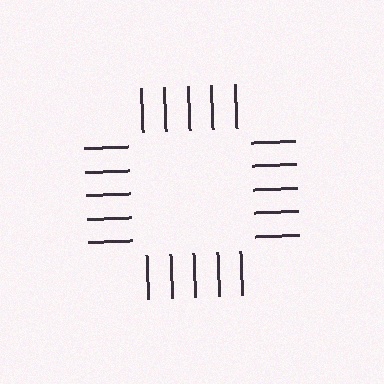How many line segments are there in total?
20 — 5 along each of the 4 edges.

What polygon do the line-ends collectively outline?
An illusory square — the line segments terminate on its edges but no continuous stroke is drawn.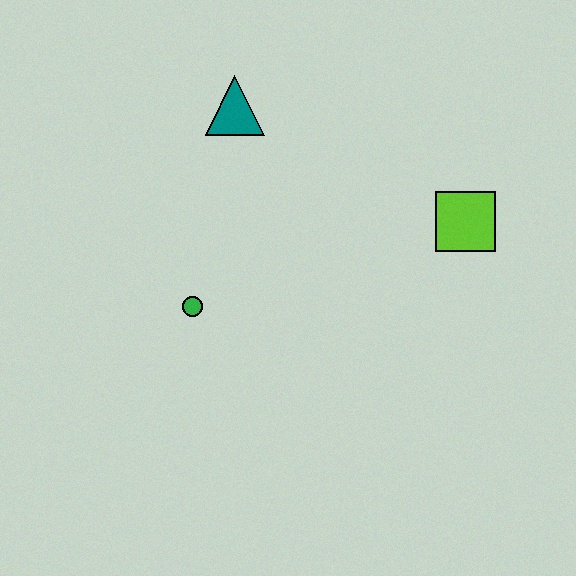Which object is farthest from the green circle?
The lime square is farthest from the green circle.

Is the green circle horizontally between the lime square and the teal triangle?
No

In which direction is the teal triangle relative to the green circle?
The teal triangle is above the green circle.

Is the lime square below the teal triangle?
Yes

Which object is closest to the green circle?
The teal triangle is closest to the green circle.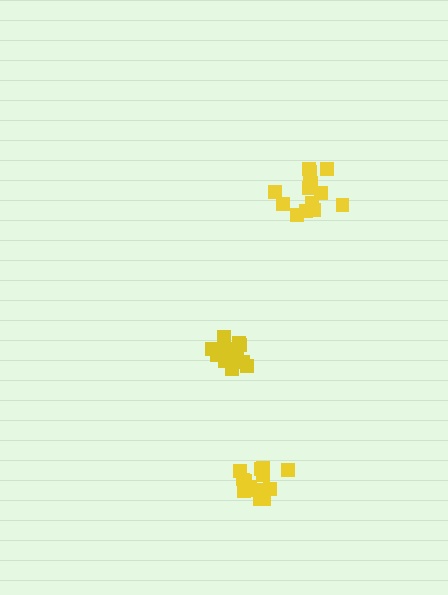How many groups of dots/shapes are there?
There are 3 groups.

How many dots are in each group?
Group 1: 14 dots, Group 2: 14 dots, Group 3: 19 dots (47 total).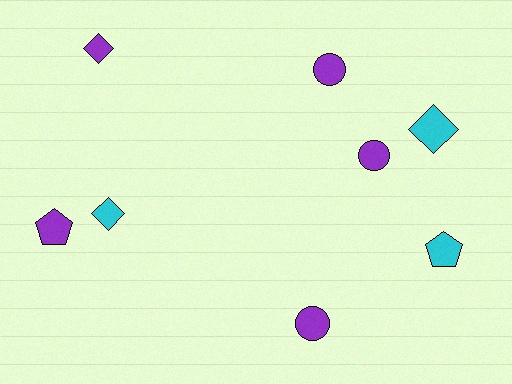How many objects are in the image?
There are 8 objects.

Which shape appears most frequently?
Diamond, with 3 objects.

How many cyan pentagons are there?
There is 1 cyan pentagon.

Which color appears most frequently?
Purple, with 5 objects.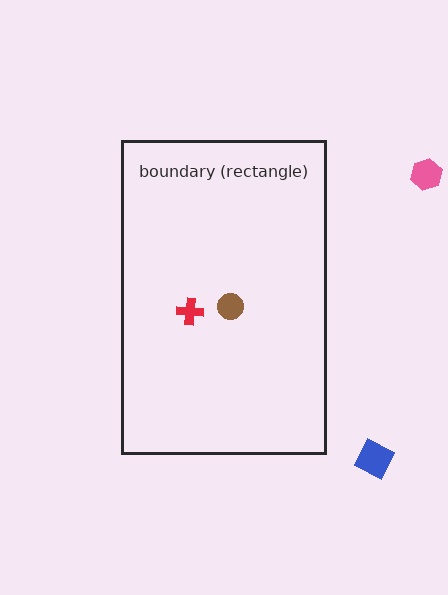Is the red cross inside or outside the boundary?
Inside.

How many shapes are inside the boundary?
2 inside, 2 outside.